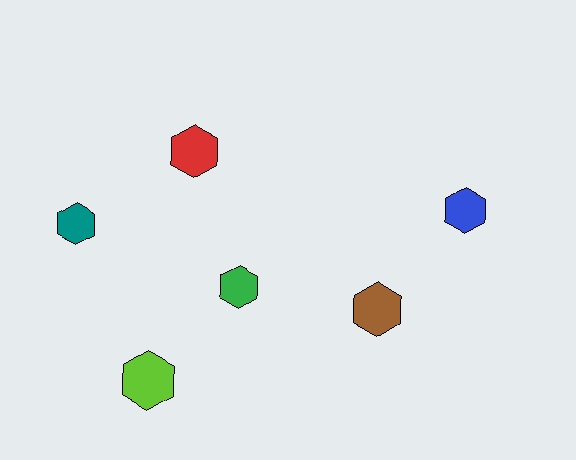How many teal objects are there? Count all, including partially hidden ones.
There is 1 teal object.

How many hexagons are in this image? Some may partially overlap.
There are 6 hexagons.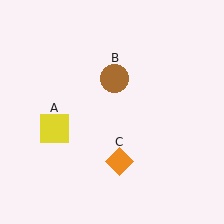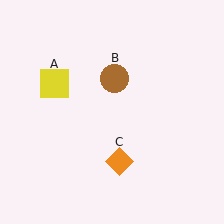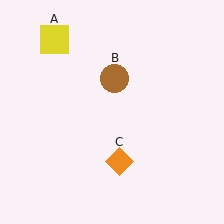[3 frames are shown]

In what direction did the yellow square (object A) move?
The yellow square (object A) moved up.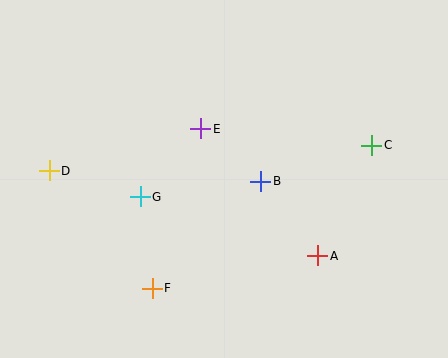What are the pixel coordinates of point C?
Point C is at (372, 145).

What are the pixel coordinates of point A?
Point A is at (318, 256).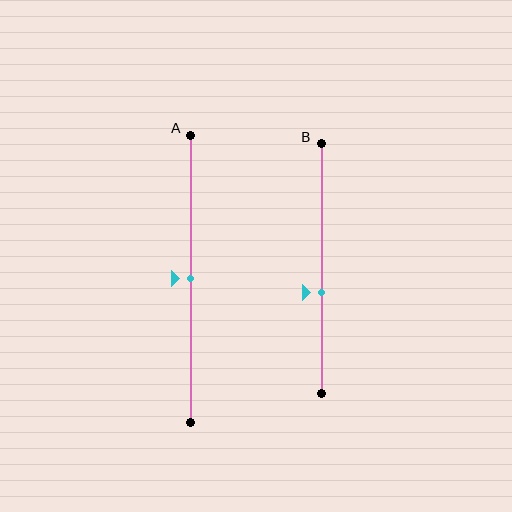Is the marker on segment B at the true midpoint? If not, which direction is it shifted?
No, the marker on segment B is shifted downward by about 10% of the segment length.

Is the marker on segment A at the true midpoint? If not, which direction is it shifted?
Yes, the marker on segment A is at the true midpoint.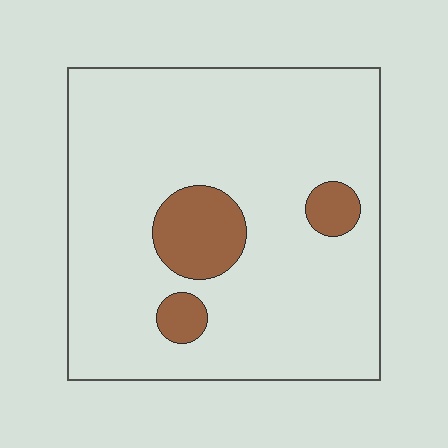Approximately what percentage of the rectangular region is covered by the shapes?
Approximately 10%.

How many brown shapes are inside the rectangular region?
3.